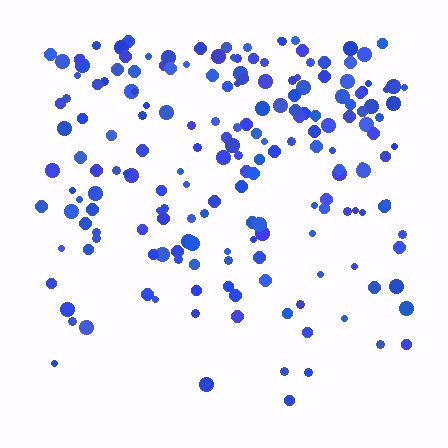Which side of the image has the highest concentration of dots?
The top.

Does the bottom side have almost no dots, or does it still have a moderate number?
Still a moderate number, just noticeably fewer than the top.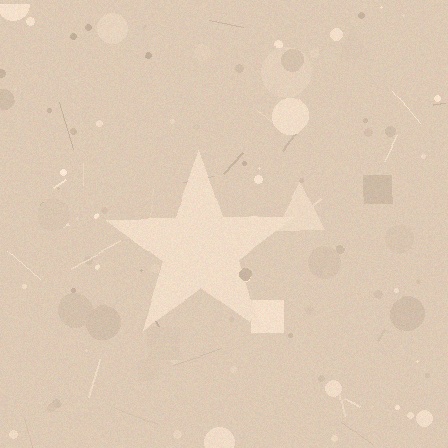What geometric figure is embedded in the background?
A star is embedded in the background.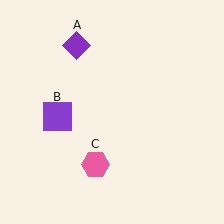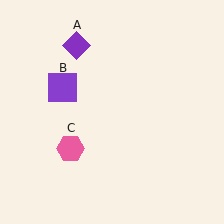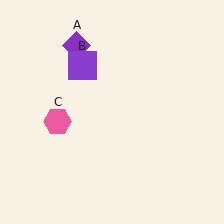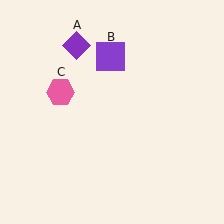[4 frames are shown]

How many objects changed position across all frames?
2 objects changed position: purple square (object B), pink hexagon (object C).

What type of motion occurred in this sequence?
The purple square (object B), pink hexagon (object C) rotated clockwise around the center of the scene.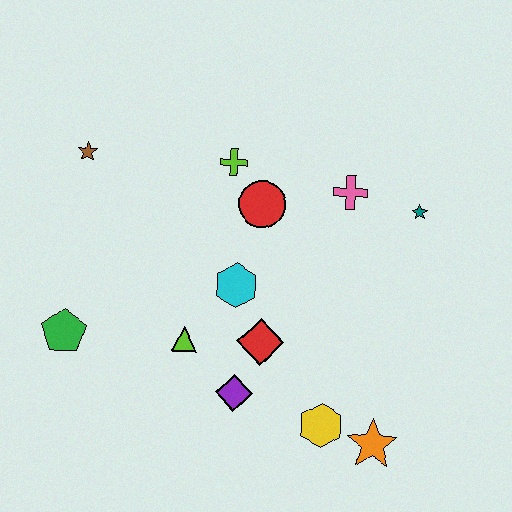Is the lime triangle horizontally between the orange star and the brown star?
Yes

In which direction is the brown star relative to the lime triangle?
The brown star is above the lime triangle.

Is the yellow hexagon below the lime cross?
Yes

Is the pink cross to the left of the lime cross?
No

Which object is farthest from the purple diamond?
The brown star is farthest from the purple diamond.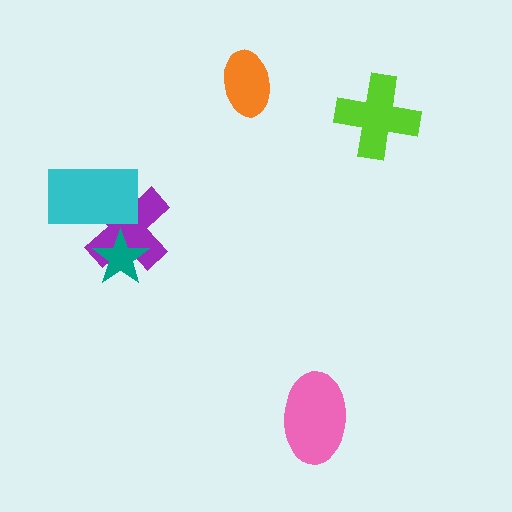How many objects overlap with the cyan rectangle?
1 object overlaps with the cyan rectangle.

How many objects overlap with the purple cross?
2 objects overlap with the purple cross.